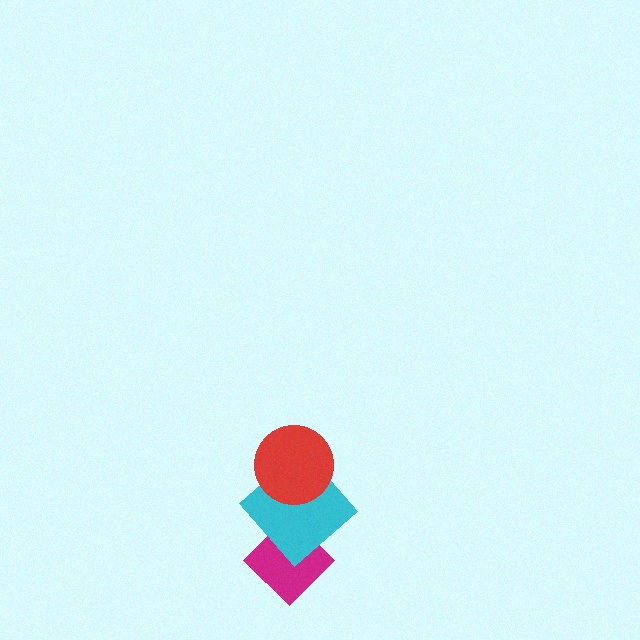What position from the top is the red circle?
The red circle is 1st from the top.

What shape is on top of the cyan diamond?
The red circle is on top of the cyan diamond.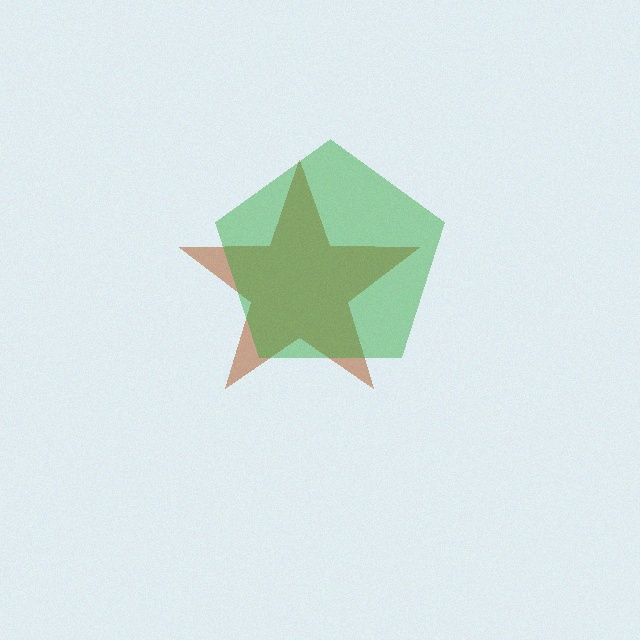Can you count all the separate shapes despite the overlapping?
Yes, there are 2 separate shapes.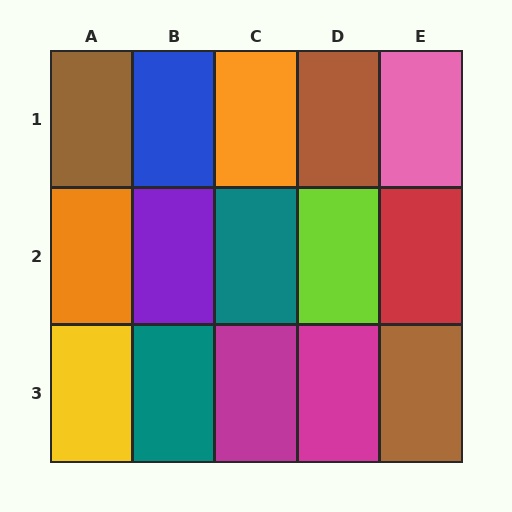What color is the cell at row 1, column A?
Brown.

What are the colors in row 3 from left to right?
Yellow, teal, magenta, magenta, brown.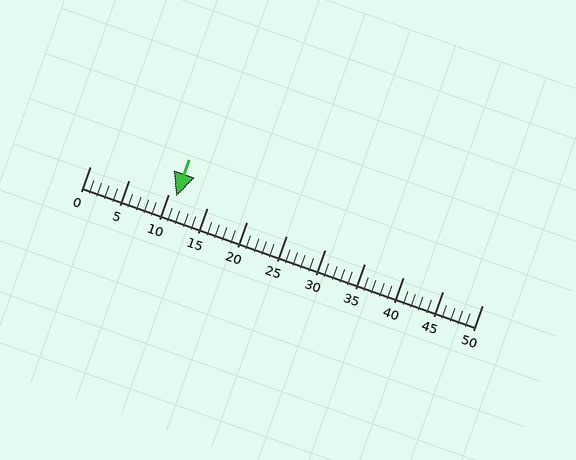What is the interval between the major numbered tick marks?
The major tick marks are spaced 5 units apart.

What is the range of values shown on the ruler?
The ruler shows values from 0 to 50.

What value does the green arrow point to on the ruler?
The green arrow points to approximately 11.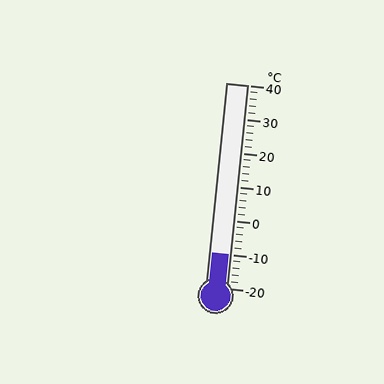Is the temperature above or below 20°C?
The temperature is below 20°C.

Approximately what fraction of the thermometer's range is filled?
The thermometer is filled to approximately 15% of its range.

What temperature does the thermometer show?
The thermometer shows approximately -10°C.